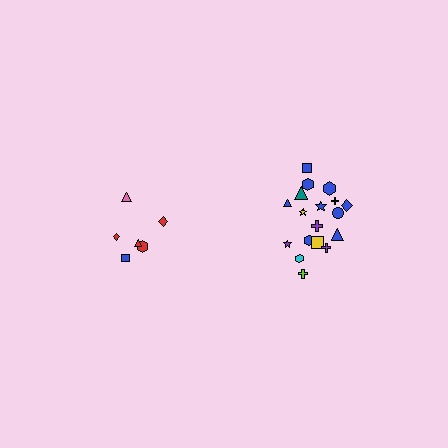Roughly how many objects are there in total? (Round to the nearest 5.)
Roughly 25 objects in total.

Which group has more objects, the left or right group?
The right group.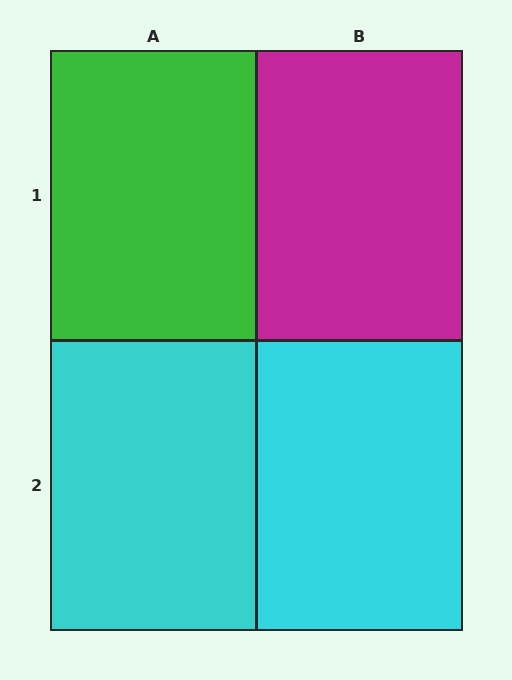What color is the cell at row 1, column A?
Green.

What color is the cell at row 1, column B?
Magenta.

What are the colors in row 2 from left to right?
Cyan, cyan.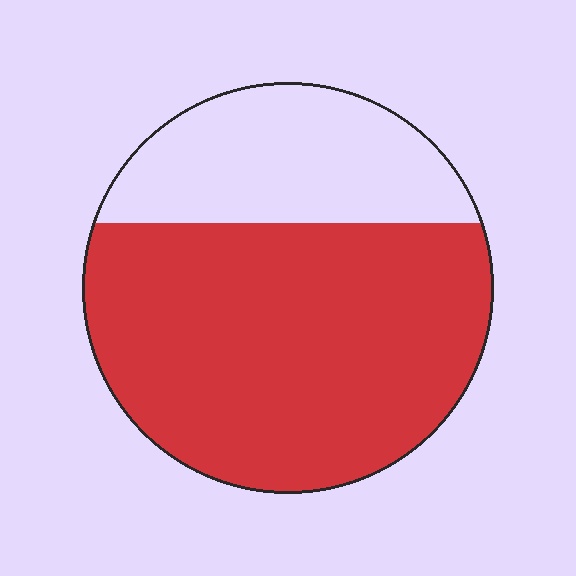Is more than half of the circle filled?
Yes.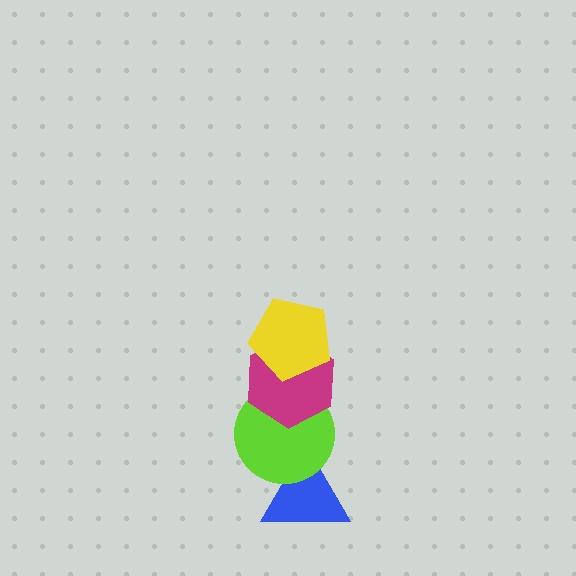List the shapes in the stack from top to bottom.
From top to bottom: the yellow pentagon, the magenta hexagon, the lime circle, the blue triangle.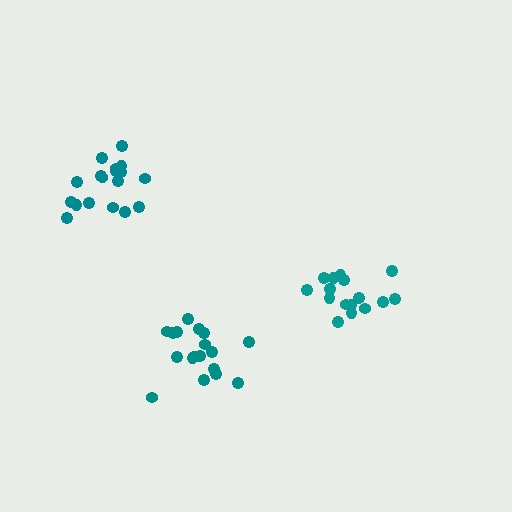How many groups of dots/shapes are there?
There are 3 groups.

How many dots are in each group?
Group 1: 18 dots, Group 2: 18 dots, Group 3: 16 dots (52 total).